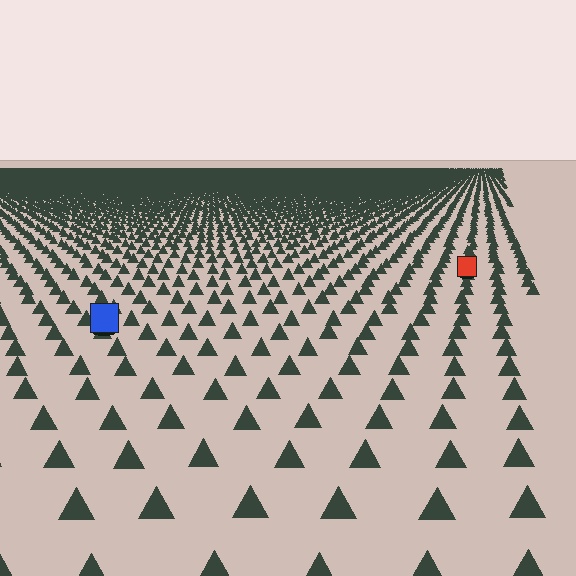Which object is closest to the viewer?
The blue square is closest. The texture marks near it are larger and more spread out.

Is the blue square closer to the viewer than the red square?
Yes. The blue square is closer — you can tell from the texture gradient: the ground texture is coarser near it.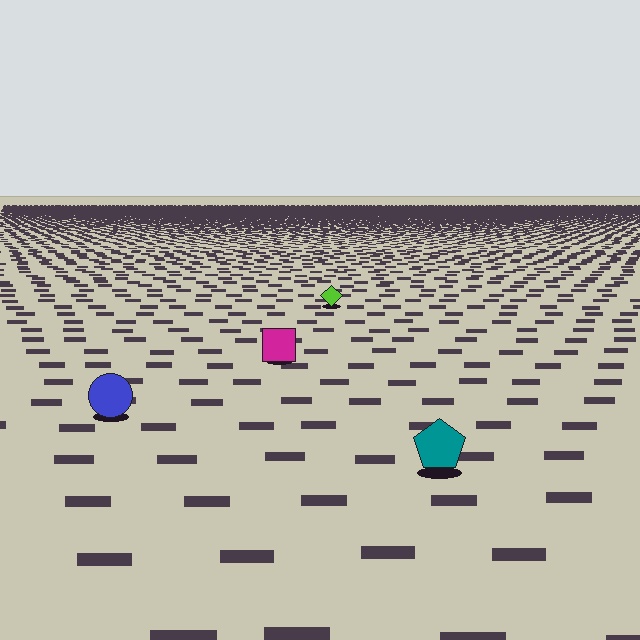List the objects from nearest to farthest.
From nearest to farthest: the teal pentagon, the blue circle, the magenta square, the lime diamond.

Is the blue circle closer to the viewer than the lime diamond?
Yes. The blue circle is closer — you can tell from the texture gradient: the ground texture is coarser near it.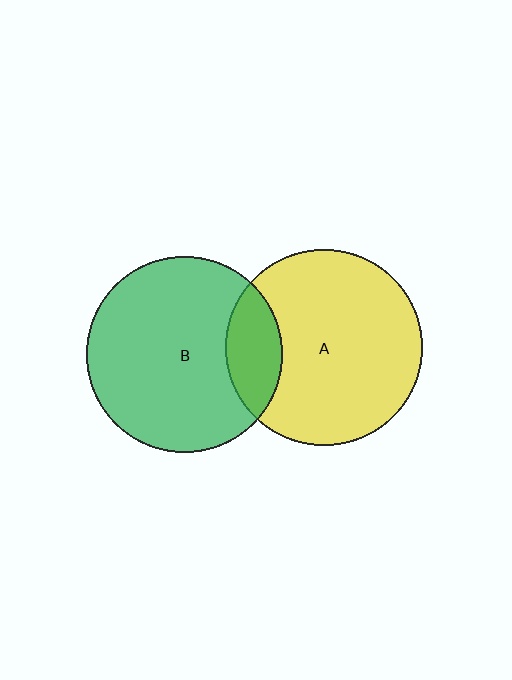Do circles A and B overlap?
Yes.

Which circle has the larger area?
Circle A (yellow).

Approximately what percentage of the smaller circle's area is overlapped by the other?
Approximately 20%.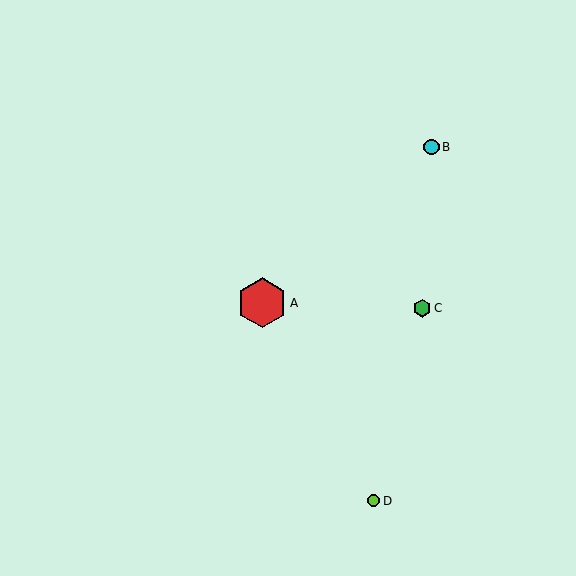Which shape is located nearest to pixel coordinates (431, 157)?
The cyan circle (labeled B) at (432, 147) is nearest to that location.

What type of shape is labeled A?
Shape A is a red hexagon.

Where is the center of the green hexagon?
The center of the green hexagon is at (422, 308).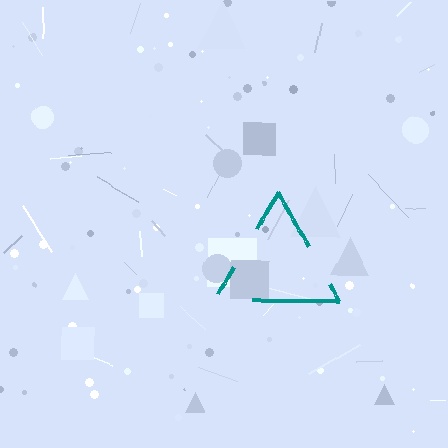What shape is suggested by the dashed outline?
The dashed outline suggests a triangle.